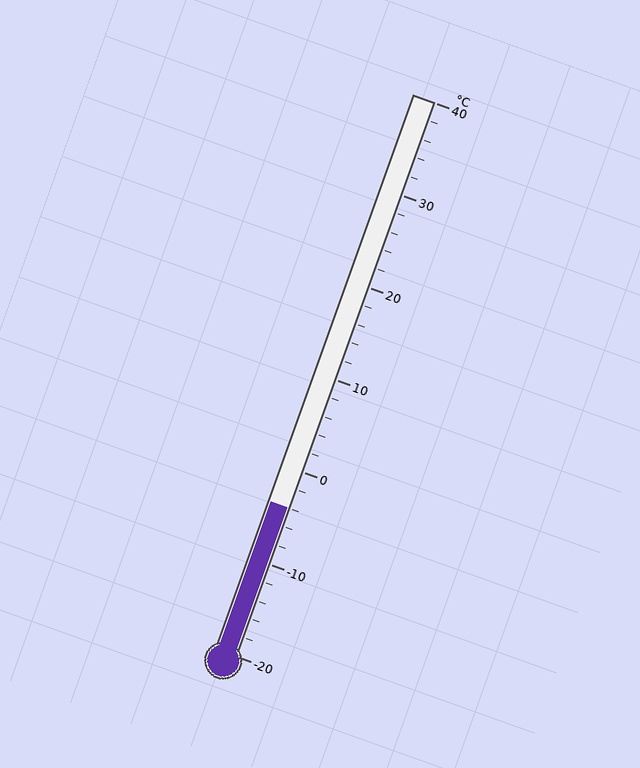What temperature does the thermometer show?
The thermometer shows approximately -4°C.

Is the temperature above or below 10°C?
The temperature is below 10°C.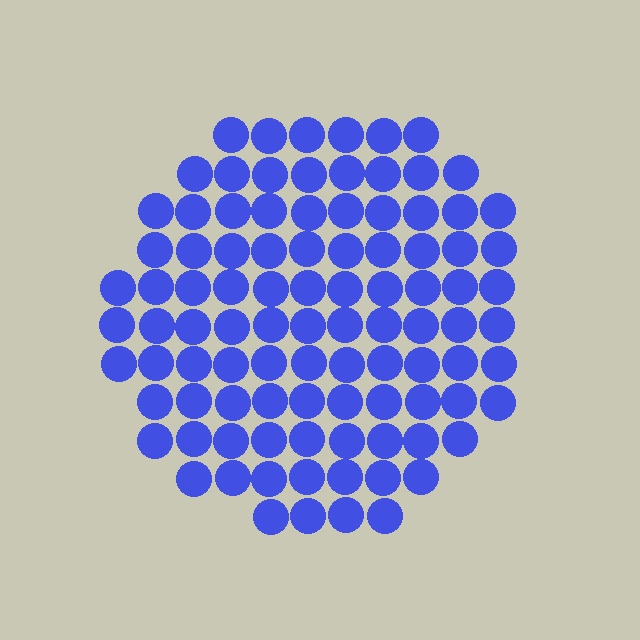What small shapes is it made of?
It is made of small circles.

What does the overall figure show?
The overall figure shows a circle.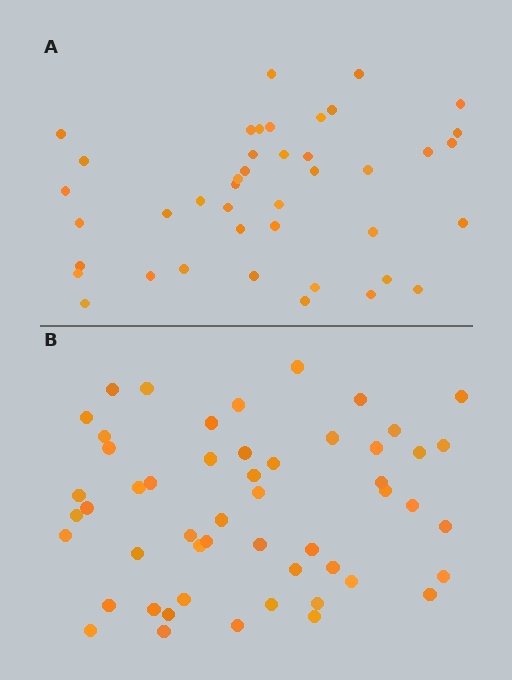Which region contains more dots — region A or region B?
Region B (the bottom region) has more dots.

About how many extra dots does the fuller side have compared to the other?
Region B has roughly 10 or so more dots than region A.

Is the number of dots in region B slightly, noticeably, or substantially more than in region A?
Region B has only slightly more — the two regions are fairly close. The ratio is roughly 1.2 to 1.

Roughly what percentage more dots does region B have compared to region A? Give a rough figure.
About 25% more.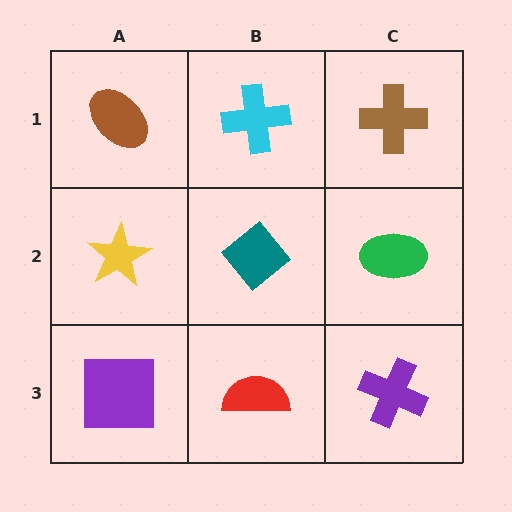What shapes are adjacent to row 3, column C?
A green ellipse (row 2, column C), a red semicircle (row 3, column B).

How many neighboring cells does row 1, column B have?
3.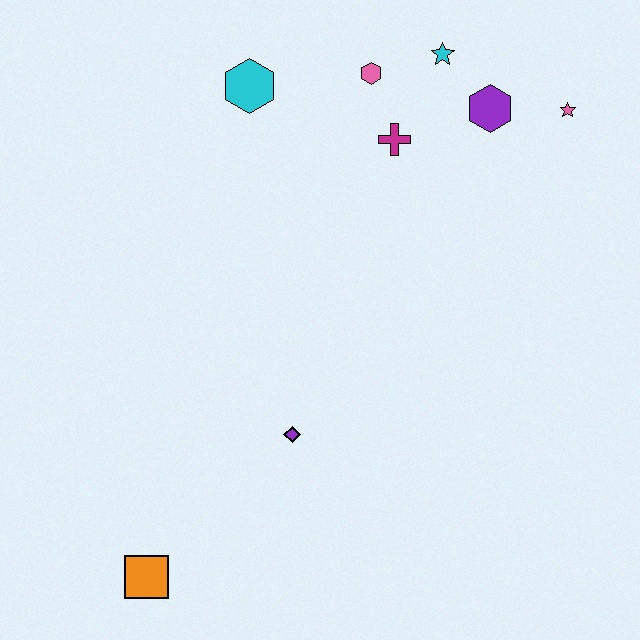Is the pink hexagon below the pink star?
No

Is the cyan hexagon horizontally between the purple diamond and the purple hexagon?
No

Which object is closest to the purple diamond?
The orange square is closest to the purple diamond.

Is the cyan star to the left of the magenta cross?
No